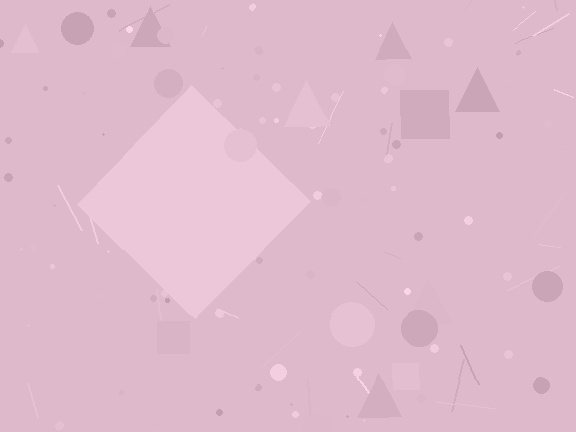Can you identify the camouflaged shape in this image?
The camouflaged shape is a diamond.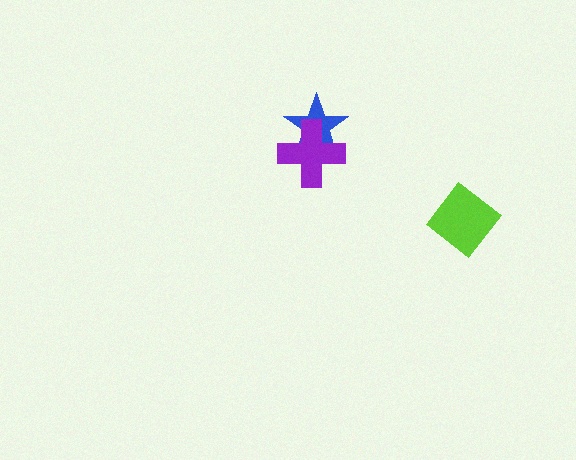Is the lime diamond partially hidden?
No, no other shape covers it.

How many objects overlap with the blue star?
1 object overlaps with the blue star.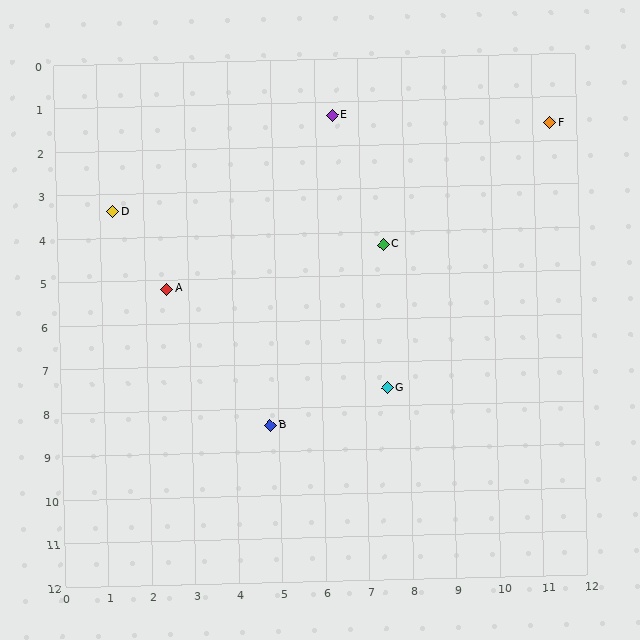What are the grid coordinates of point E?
Point E is at approximately (6.4, 1.3).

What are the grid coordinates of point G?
Point G is at approximately (7.5, 7.6).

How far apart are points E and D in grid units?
Points E and D are about 5.5 grid units apart.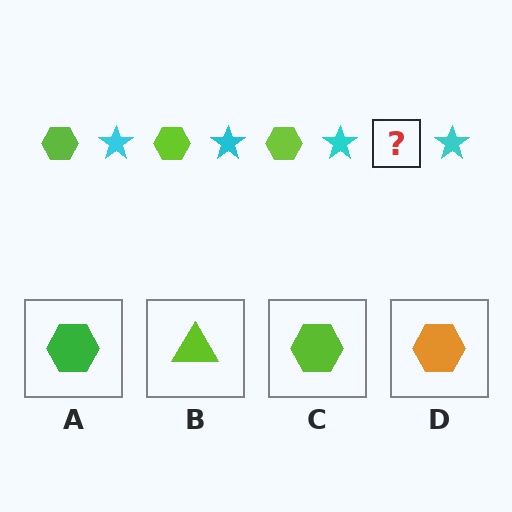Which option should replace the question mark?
Option C.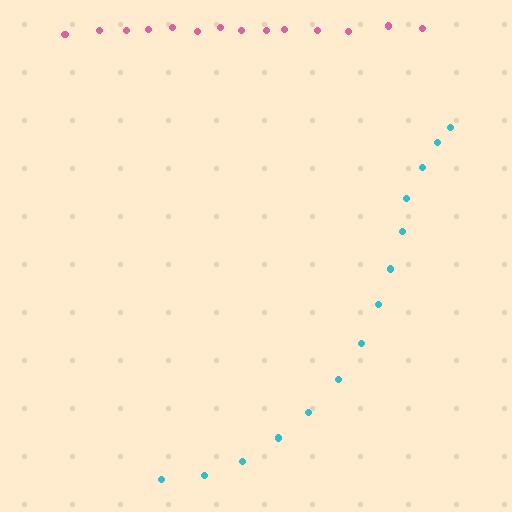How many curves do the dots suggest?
There are 2 distinct paths.